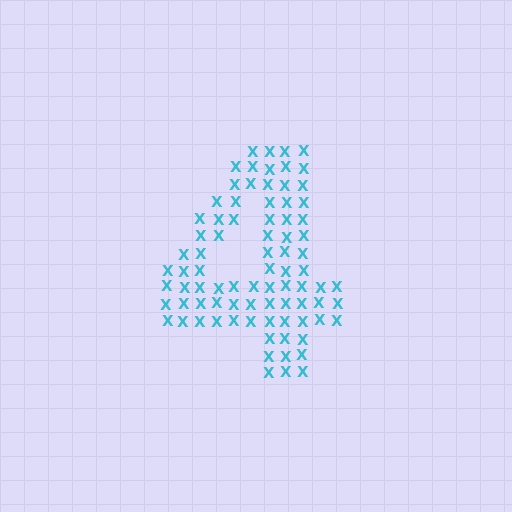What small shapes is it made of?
It is made of small letter X's.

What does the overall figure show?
The overall figure shows the digit 4.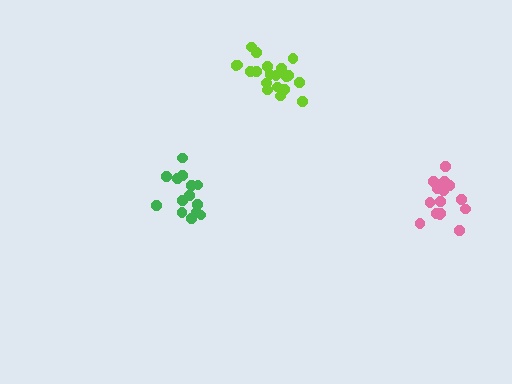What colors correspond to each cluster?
The clusters are colored: pink, green, lime.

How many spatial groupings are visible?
There are 3 spatial groupings.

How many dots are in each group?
Group 1: 15 dots, Group 2: 14 dots, Group 3: 20 dots (49 total).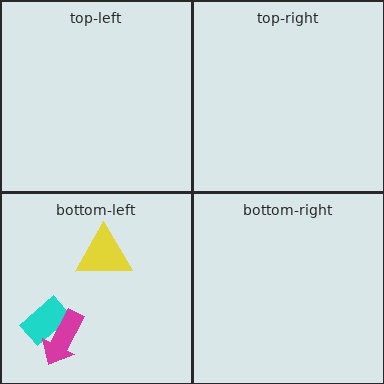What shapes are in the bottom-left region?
The yellow triangle, the cyan rectangle, the magenta arrow.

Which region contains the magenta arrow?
The bottom-left region.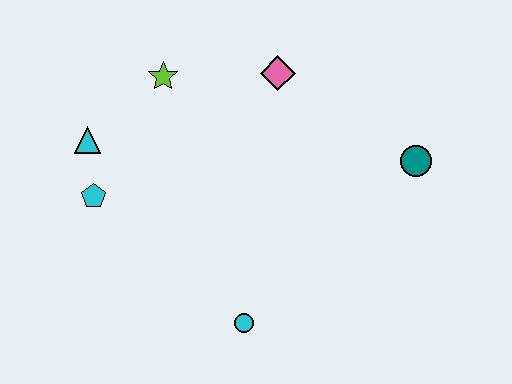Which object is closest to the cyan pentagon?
The cyan triangle is closest to the cyan pentagon.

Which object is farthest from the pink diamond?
The cyan circle is farthest from the pink diamond.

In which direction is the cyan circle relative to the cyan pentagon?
The cyan circle is to the right of the cyan pentagon.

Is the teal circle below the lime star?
Yes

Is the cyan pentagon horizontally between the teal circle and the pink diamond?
No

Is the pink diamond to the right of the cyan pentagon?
Yes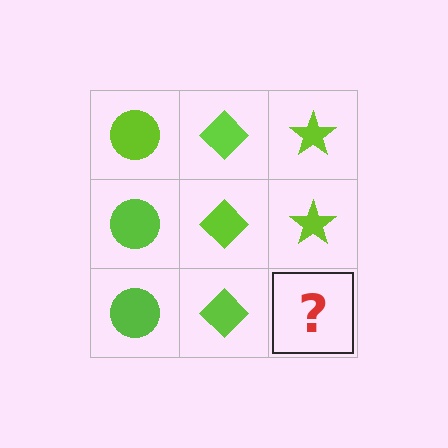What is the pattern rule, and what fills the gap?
The rule is that each column has a consistent shape. The gap should be filled with a lime star.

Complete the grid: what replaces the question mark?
The question mark should be replaced with a lime star.